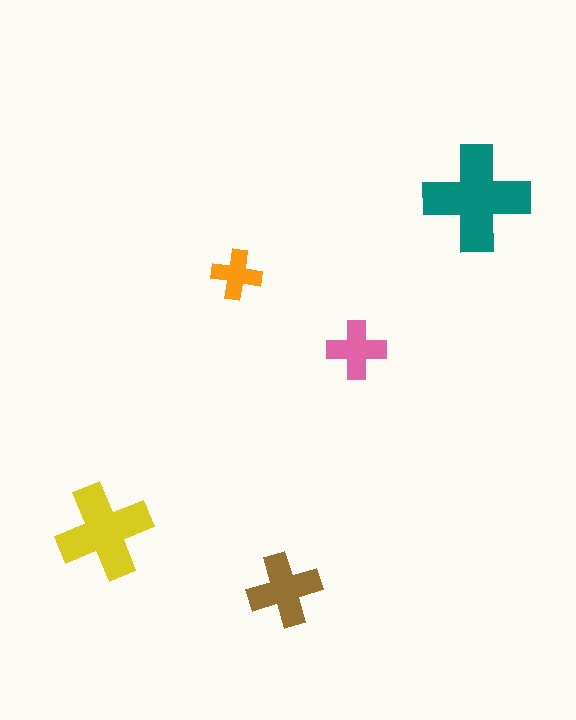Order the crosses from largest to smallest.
the teal one, the yellow one, the brown one, the pink one, the orange one.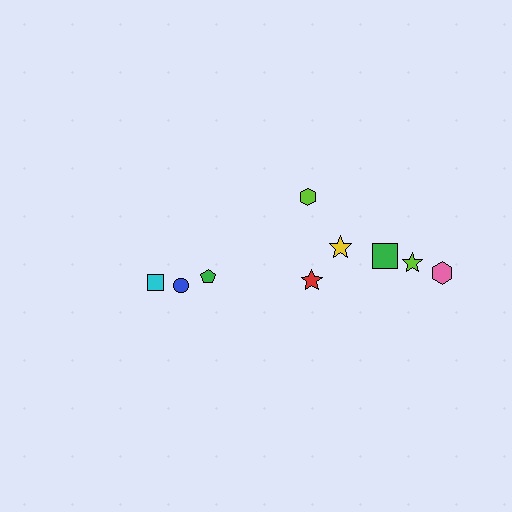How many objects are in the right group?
There are 6 objects.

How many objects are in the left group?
There are 3 objects.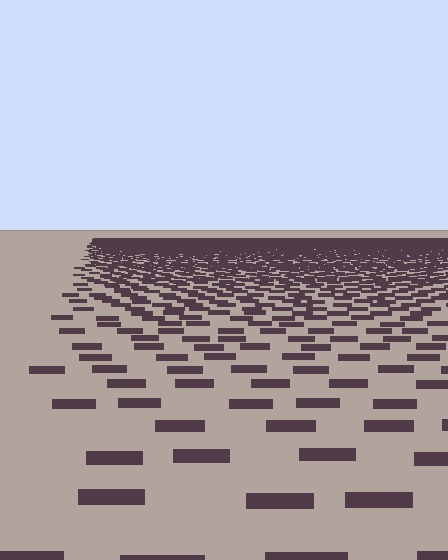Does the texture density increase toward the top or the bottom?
Density increases toward the top.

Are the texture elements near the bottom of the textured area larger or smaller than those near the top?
Larger. Near the bottom, elements are closer to the viewer and appear at a bigger on-screen size.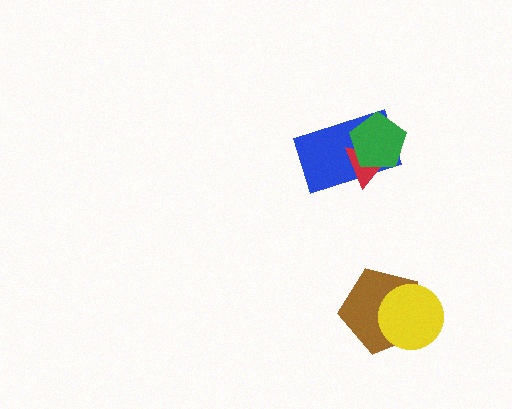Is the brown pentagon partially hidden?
Yes, it is partially covered by another shape.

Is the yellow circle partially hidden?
No, no other shape covers it.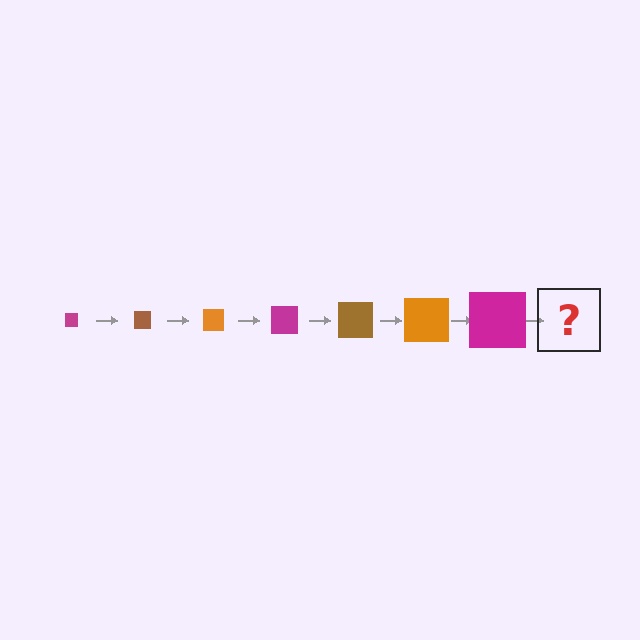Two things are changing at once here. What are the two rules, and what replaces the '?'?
The two rules are that the square grows larger each step and the color cycles through magenta, brown, and orange. The '?' should be a brown square, larger than the previous one.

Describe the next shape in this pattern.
It should be a brown square, larger than the previous one.